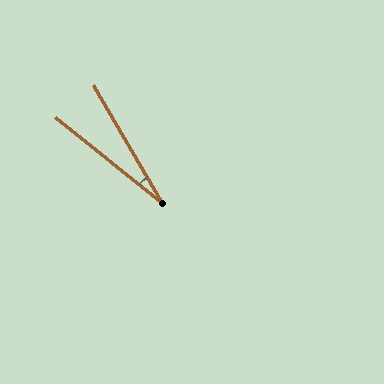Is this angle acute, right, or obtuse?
It is acute.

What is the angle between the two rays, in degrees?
Approximately 21 degrees.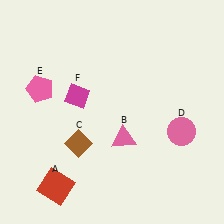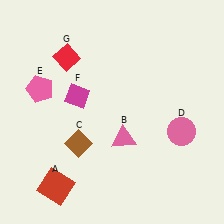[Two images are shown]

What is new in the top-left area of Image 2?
A red diamond (G) was added in the top-left area of Image 2.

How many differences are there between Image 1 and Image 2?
There is 1 difference between the two images.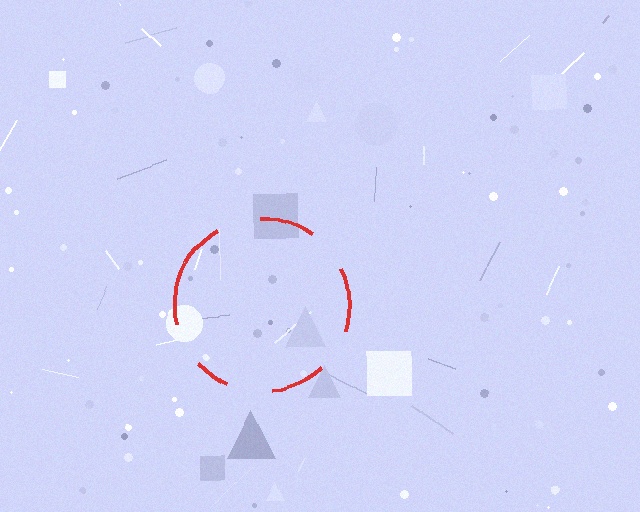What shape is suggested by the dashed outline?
The dashed outline suggests a circle.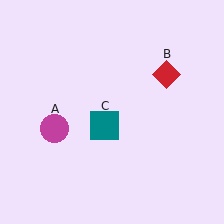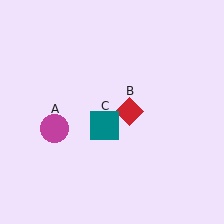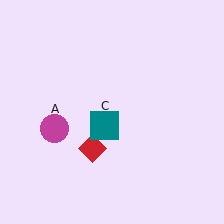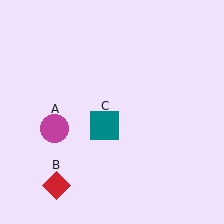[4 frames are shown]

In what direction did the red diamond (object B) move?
The red diamond (object B) moved down and to the left.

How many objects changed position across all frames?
1 object changed position: red diamond (object B).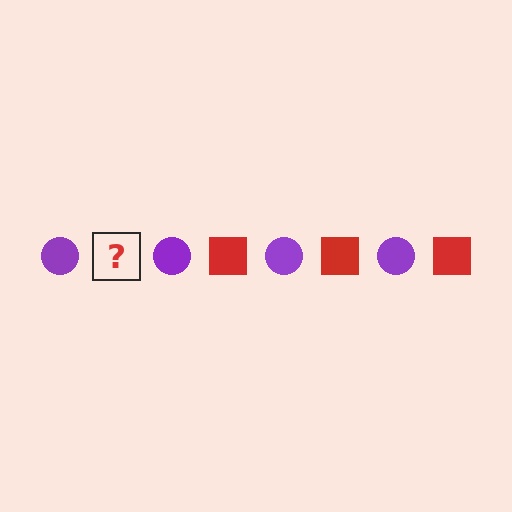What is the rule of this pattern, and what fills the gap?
The rule is that the pattern alternates between purple circle and red square. The gap should be filled with a red square.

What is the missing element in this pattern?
The missing element is a red square.